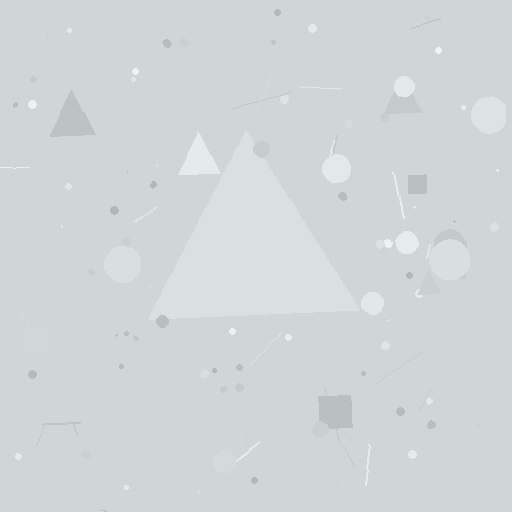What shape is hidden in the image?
A triangle is hidden in the image.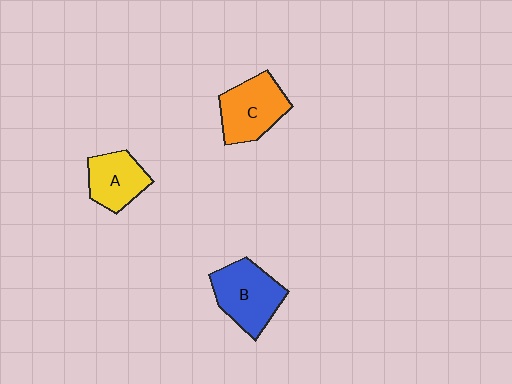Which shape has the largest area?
Shape B (blue).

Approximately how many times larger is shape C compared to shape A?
Approximately 1.3 times.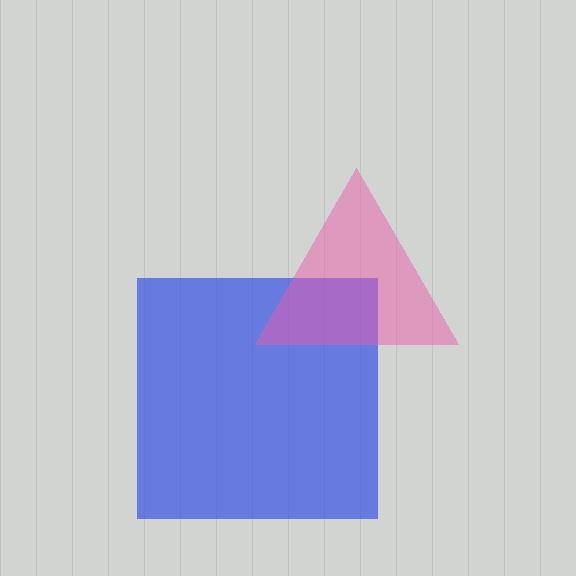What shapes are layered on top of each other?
The layered shapes are: a blue square, a pink triangle.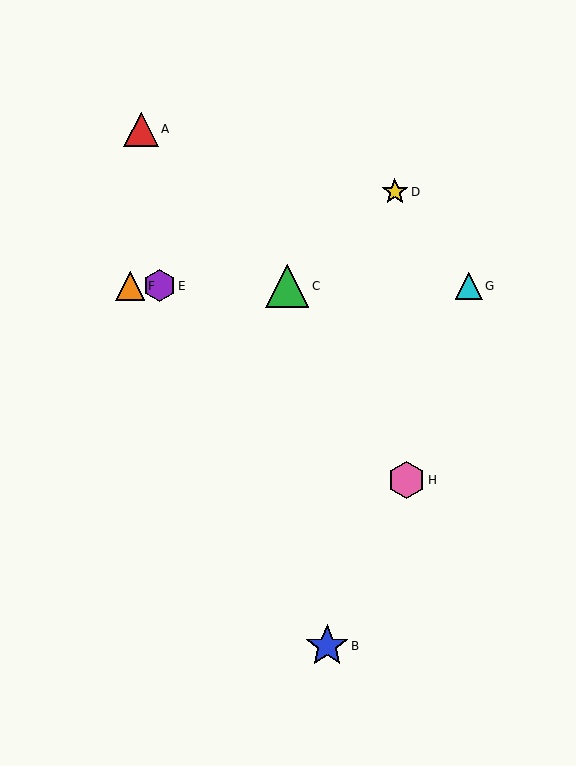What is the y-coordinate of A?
Object A is at y≈129.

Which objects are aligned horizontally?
Objects C, E, F, G are aligned horizontally.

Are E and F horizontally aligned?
Yes, both are at y≈286.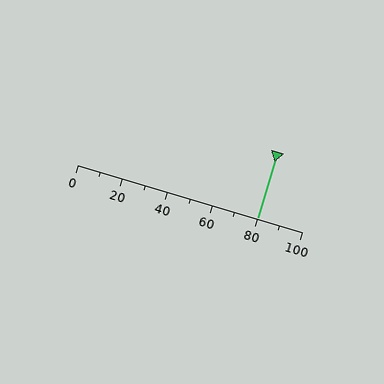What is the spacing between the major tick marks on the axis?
The major ticks are spaced 20 apart.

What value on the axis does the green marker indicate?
The marker indicates approximately 80.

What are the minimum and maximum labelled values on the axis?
The axis runs from 0 to 100.